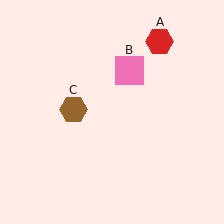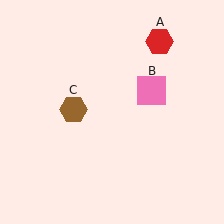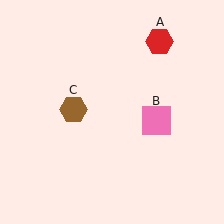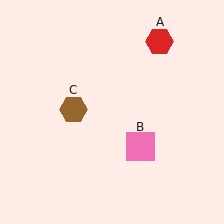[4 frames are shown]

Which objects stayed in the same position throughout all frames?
Red hexagon (object A) and brown hexagon (object C) remained stationary.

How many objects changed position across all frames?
1 object changed position: pink square (object B).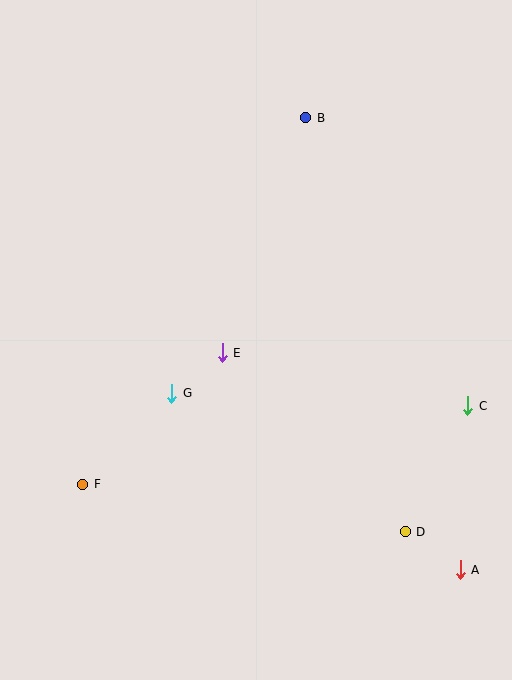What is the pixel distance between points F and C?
The distance between F and C is 393 pixels.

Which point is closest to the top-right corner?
Point B is closest to the top-right corner.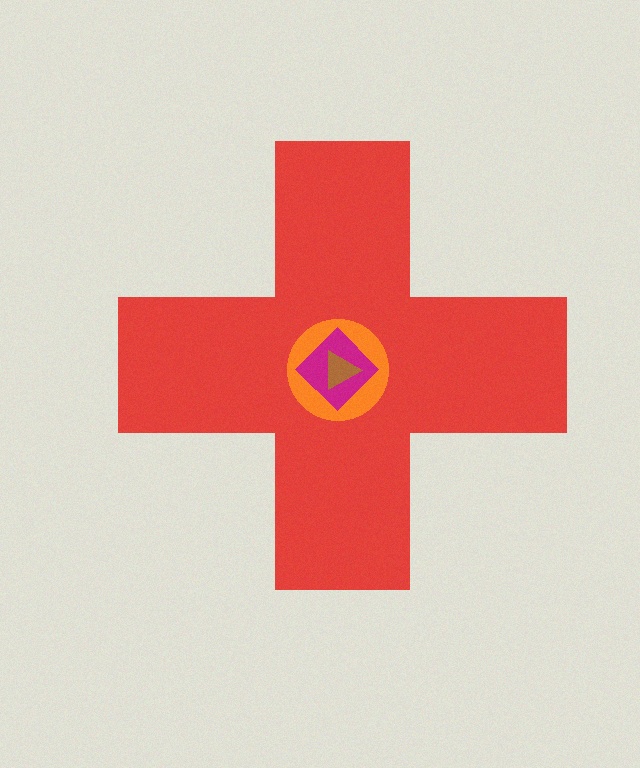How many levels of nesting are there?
4.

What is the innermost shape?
The brown triangle.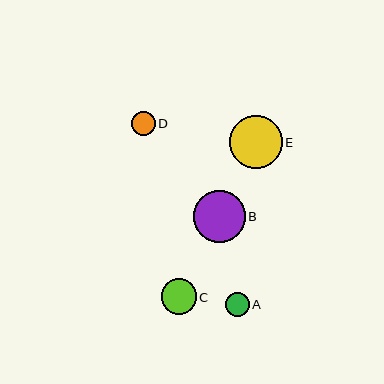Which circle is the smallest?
Circle D is the smallest with a size of approximately 24 pixels.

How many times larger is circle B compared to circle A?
Circle B is approximately 2.2 times the size of circle A.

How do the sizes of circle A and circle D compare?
Circle A and circle D are approximately the same size.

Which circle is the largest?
Circle E is the largest with a size of approximately 53 pixels.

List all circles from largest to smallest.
From largest to smallest: E, B, C, A, D.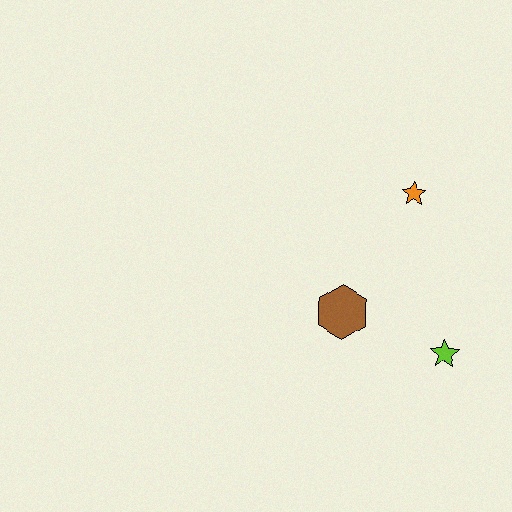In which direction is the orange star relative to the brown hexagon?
The orange star is above the brown hexagon.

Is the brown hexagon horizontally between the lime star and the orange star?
No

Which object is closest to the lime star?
The brown hexagon is closest to the lime star.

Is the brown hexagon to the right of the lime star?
No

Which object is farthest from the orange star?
The lime star is farthest from the orange star.